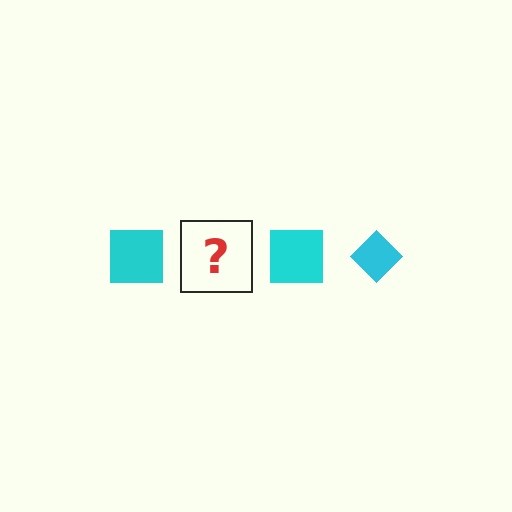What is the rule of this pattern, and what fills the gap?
The rule is that the pattern cycles through square, diamond shapes in cyan. The gap should be filled with a cyan diamond.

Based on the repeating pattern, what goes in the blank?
The blank should be a cyan diamond.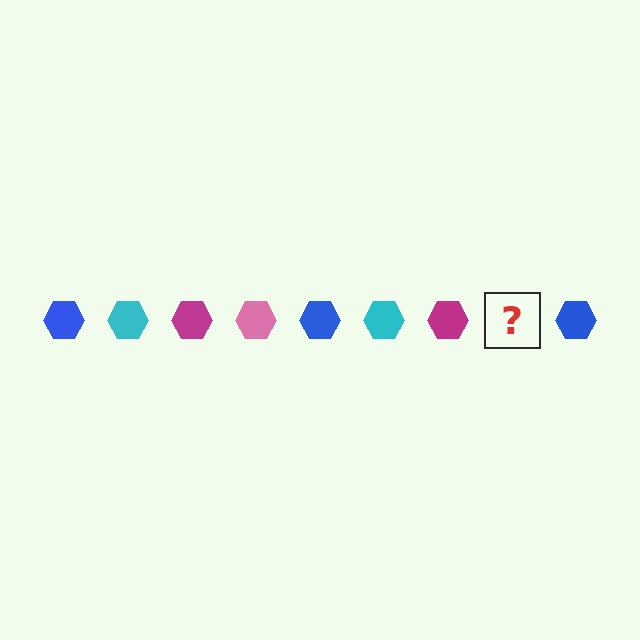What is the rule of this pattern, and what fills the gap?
The rule is that the pattern cycles through blue, cyan, magenta, pink hexagons. The gap should be filled with a pink hexagon.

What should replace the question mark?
The question mark should be replaced with a pink hexagon.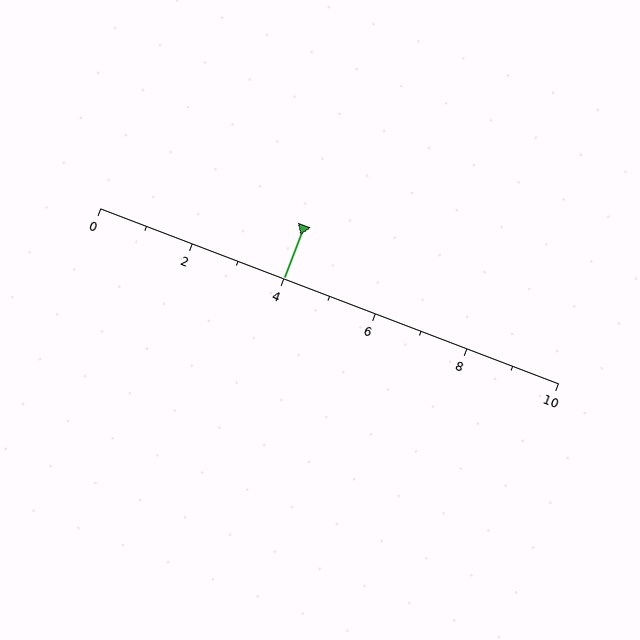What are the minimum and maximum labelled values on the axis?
The axis runs from 0 to 10.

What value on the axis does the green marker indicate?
The marker indicates approximately 4.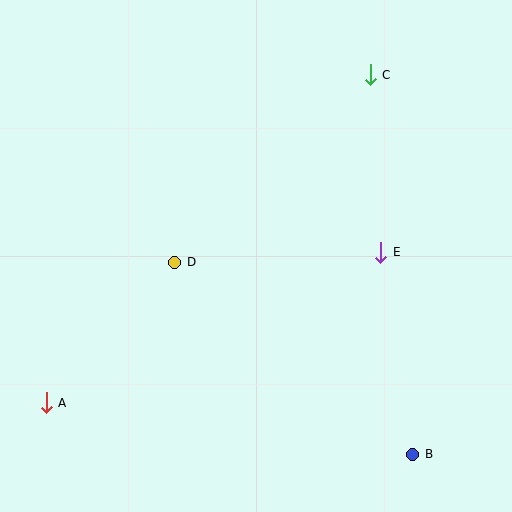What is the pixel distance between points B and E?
The distance between B and E is 205 pixels.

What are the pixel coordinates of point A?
Point A is at (46, 403).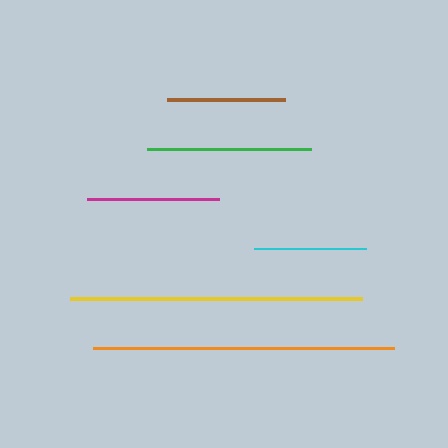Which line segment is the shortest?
The cyan line is the shortest at approximately 112 pixels.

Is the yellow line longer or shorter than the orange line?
The orange line is longer than the yellow line.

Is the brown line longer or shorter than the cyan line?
The brown line is longer than the cyan line.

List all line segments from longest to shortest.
From longest to shortest: orange, yellow, green, magenta, brown, cyan.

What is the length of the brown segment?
The brown segment is approximately 118 pixels long.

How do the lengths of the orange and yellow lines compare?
The orange and yellow lines are approximately the same length.